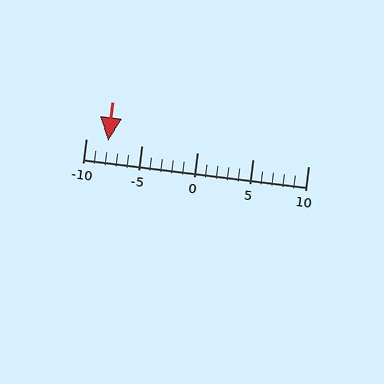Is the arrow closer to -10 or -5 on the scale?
The arrow is closer to -10.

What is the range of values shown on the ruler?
The ruler shows values from -10 to 10.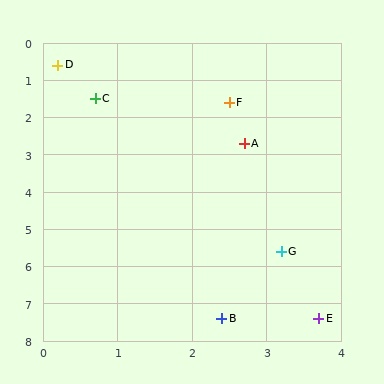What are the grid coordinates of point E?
Point E is at approximately (3.7, 7.4).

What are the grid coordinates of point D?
Point D is at approximately (0.2, 0.6).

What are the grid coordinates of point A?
Point A is at approximately (2.7, 2.7).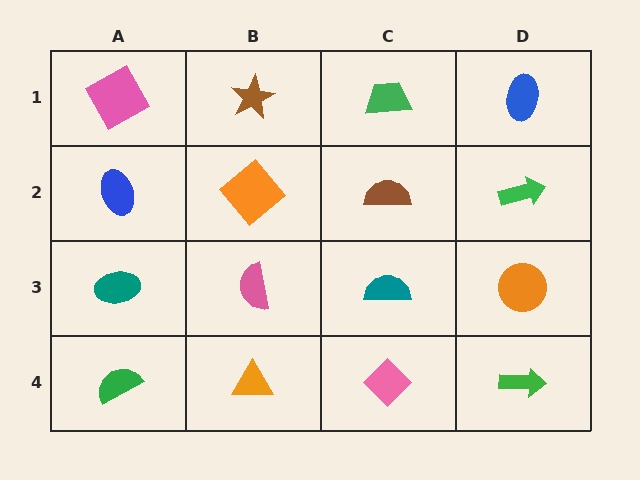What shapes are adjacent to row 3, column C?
A brown semicircle (row 2, column C), a pink diamond (row 4, column C), a pink semicircle (row 3, column B), an orange circle (row 3, column D).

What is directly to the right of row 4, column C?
A green arrow.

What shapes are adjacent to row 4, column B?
A pink semicircle (row 3, column B), a green semicircle (row 4, column A), a pink diamond (row 4, column C).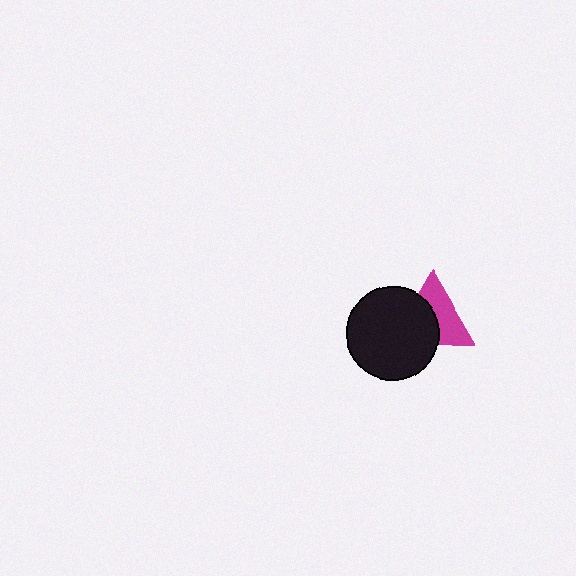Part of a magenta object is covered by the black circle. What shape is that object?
It is a triangle.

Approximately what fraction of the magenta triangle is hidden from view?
Roughly 49% of the magenta triangle is hidden behind the black circle.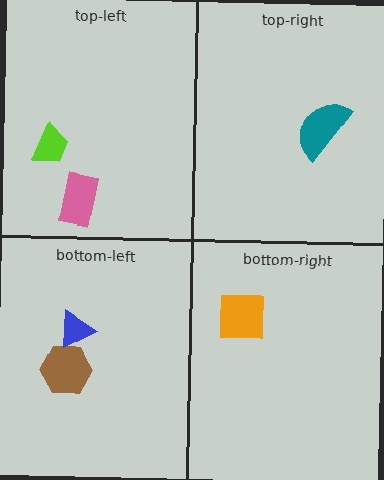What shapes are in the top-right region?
The teal semicircle.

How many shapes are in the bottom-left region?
2.